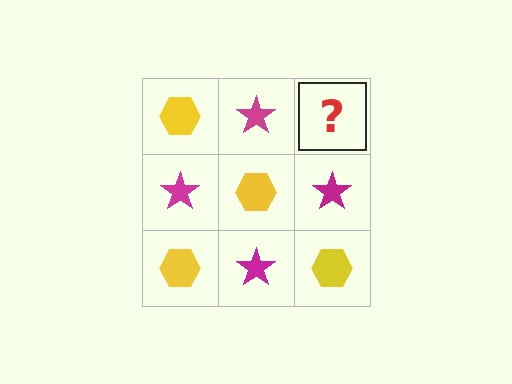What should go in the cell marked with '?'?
The missing cell should contain a yellow hexagon.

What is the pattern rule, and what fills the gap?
The rule is that it alternates yellow hexagon and magenta star in a checkerboard pattern. The gap should be filled with a yellow hexagon.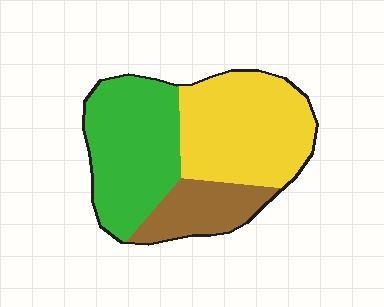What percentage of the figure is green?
Green covers 39% of the figure.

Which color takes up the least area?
Brown, at roughly 20%.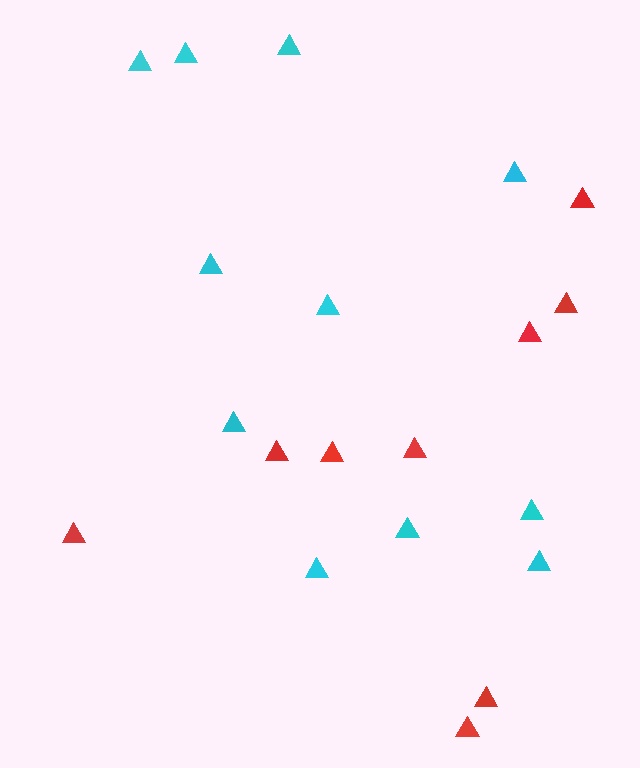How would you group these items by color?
There are 2 groups: one group of cyan triangles (11) and one group of red triangles (9).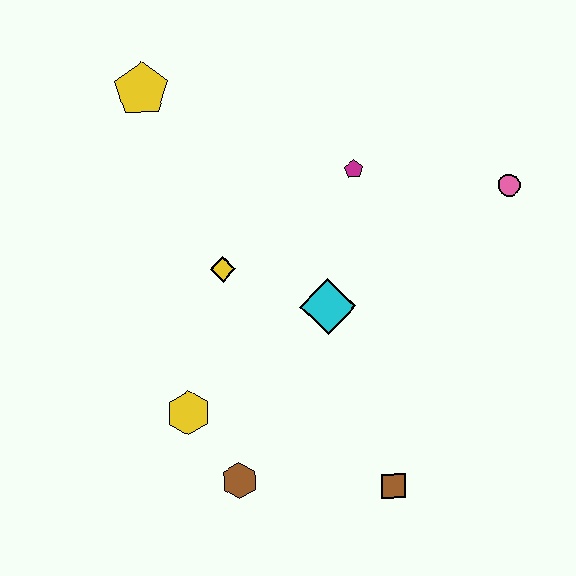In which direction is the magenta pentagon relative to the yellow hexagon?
The magenta pentagon is above the yellow hexagon.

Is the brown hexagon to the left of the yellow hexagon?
No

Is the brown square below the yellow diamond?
Yes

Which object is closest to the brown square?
The brown hexagon is closest to the brown square.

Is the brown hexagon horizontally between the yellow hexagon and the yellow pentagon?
No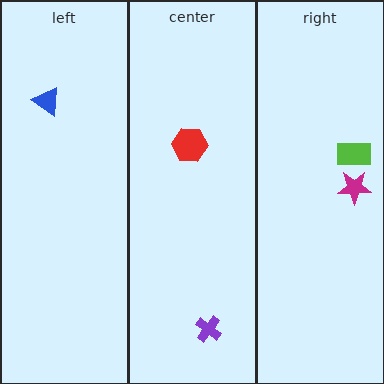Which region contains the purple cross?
The center region.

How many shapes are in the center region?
2.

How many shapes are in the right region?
2.